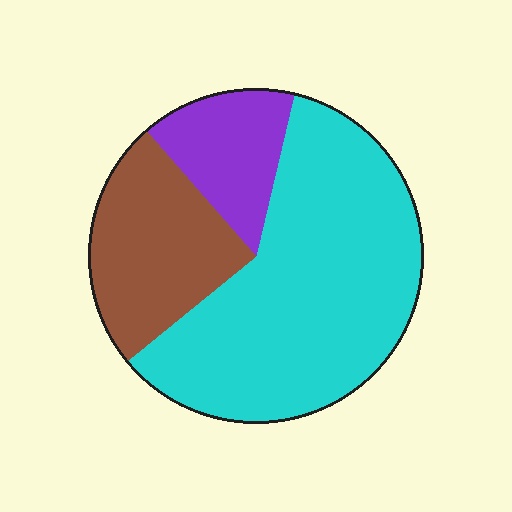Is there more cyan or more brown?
Cyan.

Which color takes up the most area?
Cyan, at roughly 60%.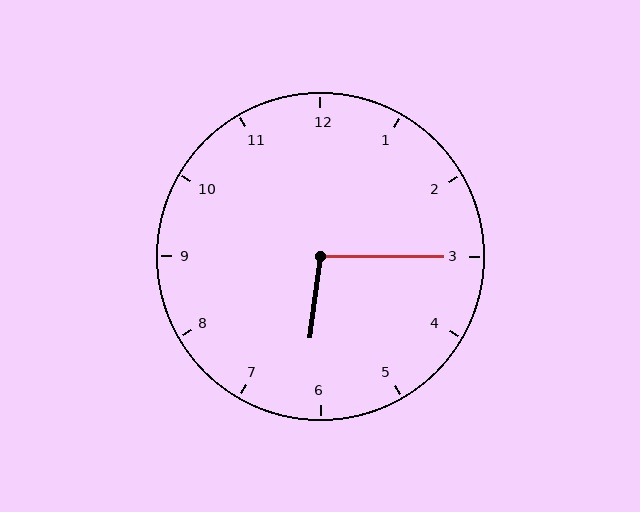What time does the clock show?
6:15.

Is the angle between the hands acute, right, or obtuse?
It is obtuse.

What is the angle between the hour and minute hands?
Approximately 98 degrees.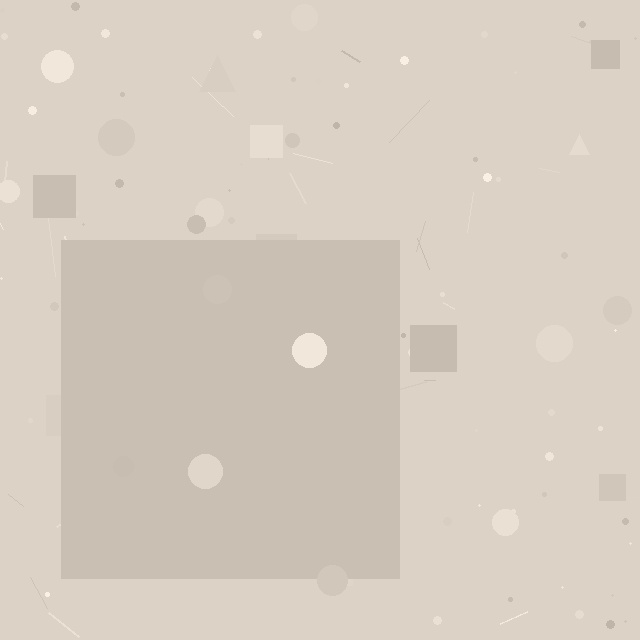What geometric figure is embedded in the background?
A square is embedded in the background.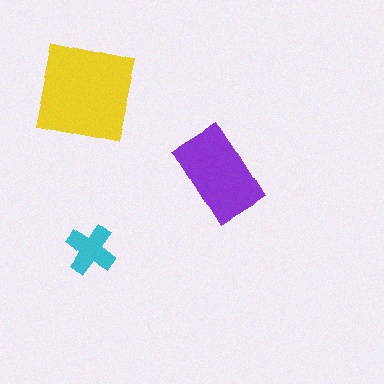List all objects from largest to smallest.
The yellow square, the purple rectangle, the cyan cross.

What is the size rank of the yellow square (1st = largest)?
1st.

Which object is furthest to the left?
The cyan cross is leftmost.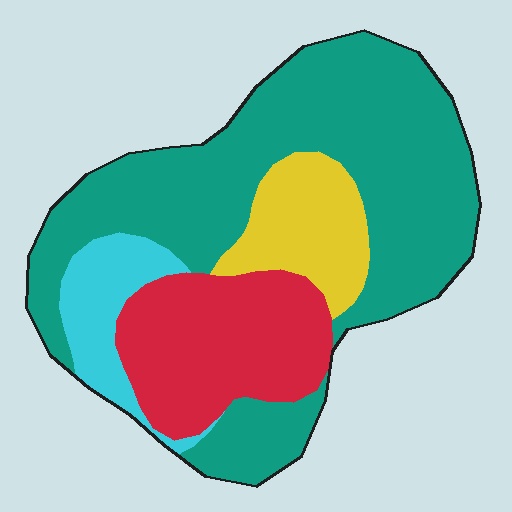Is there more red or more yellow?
Red.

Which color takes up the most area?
Teal, at roughly 55%.